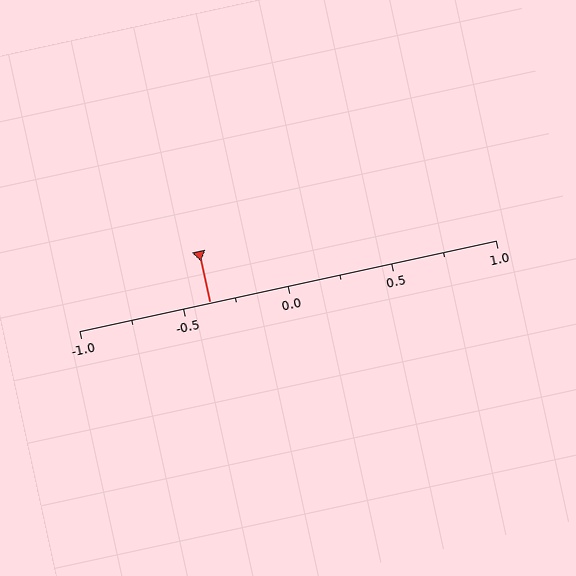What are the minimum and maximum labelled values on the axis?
The axis runs from -1.0 to 1.0.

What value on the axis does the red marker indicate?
The marker indicates approximately -0.38.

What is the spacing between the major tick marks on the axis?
The major ticks are spaced 0.5 apart.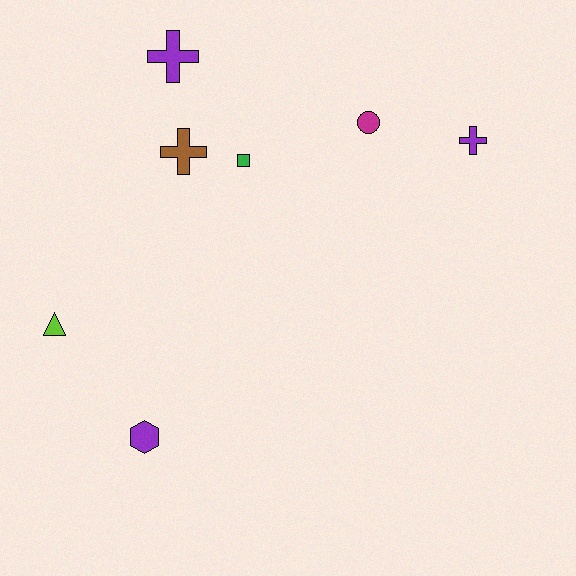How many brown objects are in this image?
There is 1 brown object.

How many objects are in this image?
There are 7 objects.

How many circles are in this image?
There is 1 circle.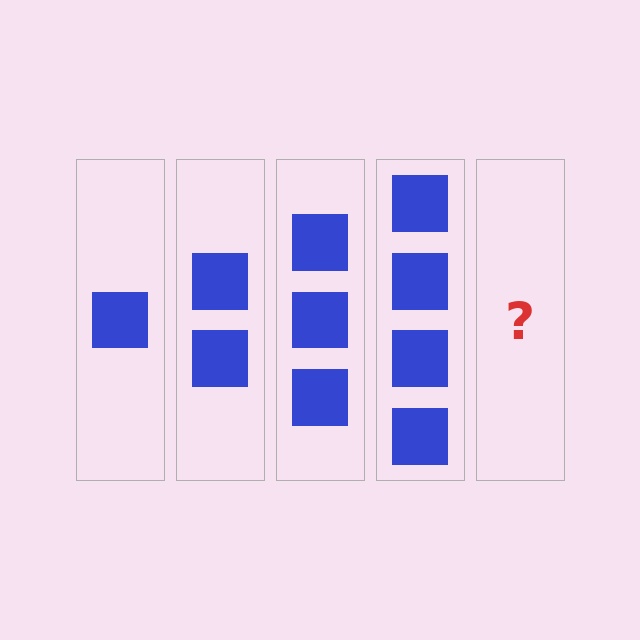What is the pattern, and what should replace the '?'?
The pattern is that each step adds one more square. The '?' should be 5 squares.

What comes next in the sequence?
The next element should be 5 squares.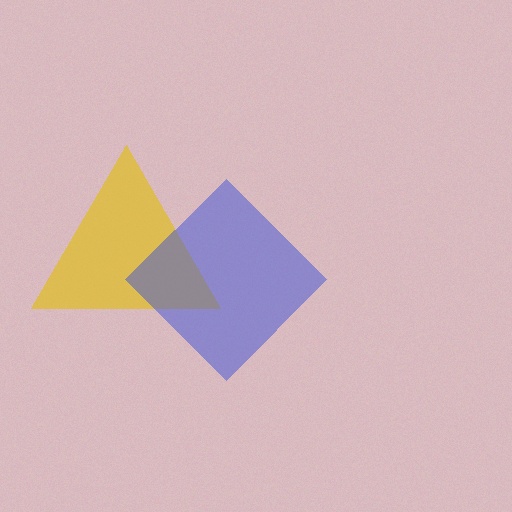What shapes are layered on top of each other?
The layered shapes are: a yellow triangle, a blue diamond.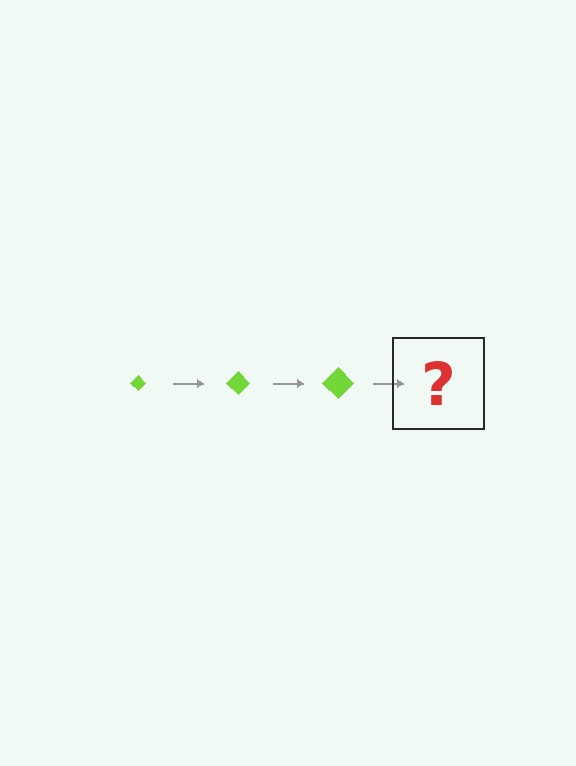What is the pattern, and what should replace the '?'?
The pattern is that the diamond gets progressively larger each step. The '?' should be a lime diamond, larger than the previous one.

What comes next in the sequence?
The next element should be a lime diamond, larger than the previous one.